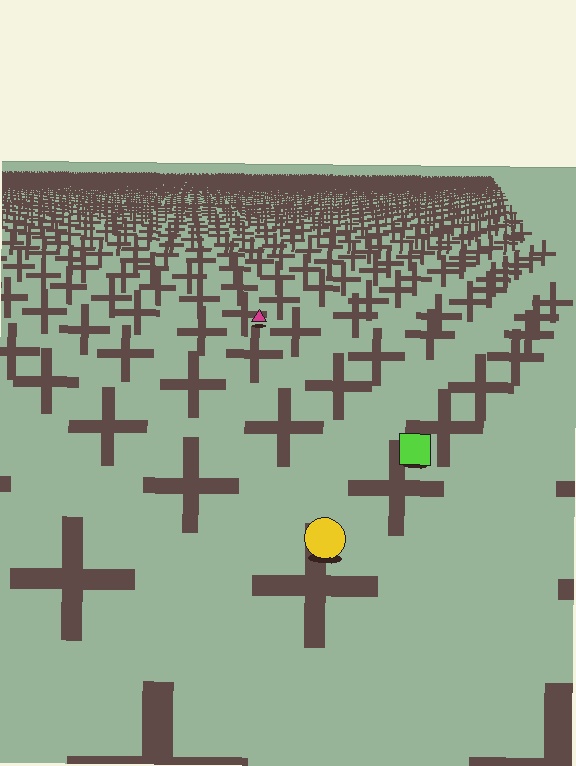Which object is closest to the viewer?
The yellow circle is closest. The texture marks near it are larger and more spread out.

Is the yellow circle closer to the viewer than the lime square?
Yes. The yellow circle is closer — you can tell from the texture gradient: the ground texture is coarser near it.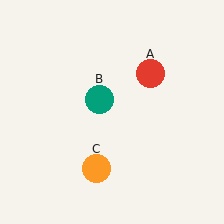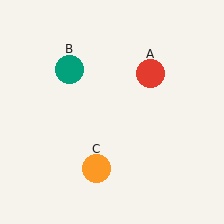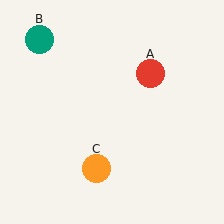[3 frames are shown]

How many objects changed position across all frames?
1 object changed position: teal circle (object B).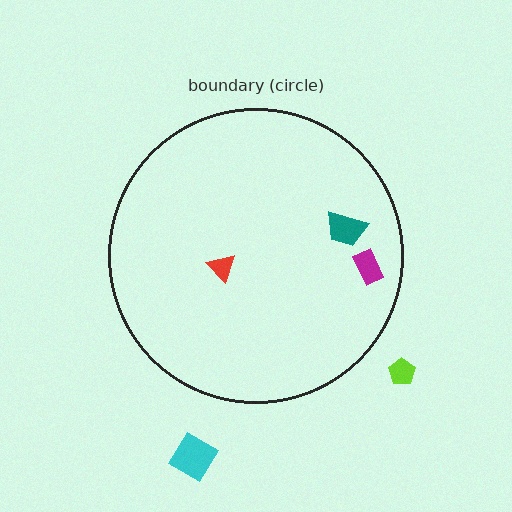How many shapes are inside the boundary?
3 inside, 2 outside.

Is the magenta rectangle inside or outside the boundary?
Inside.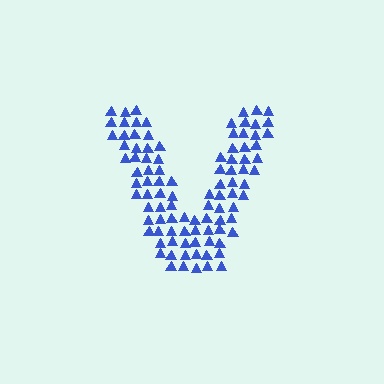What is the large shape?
The large shape is the letter V.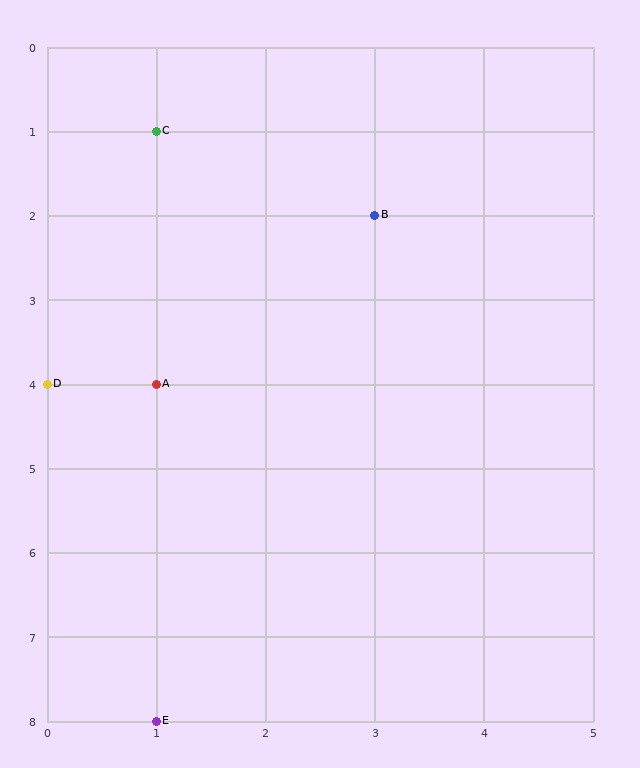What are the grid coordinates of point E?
Point E is at grid coordinates (1, 8).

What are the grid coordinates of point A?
Point A is at grid coordinates (1, 4).